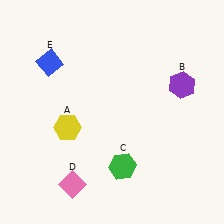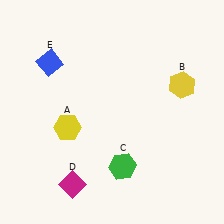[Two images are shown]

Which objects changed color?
B changed from purple to yellow. D changed from pink to magenta.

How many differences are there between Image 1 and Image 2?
There are 2 differences between the two images.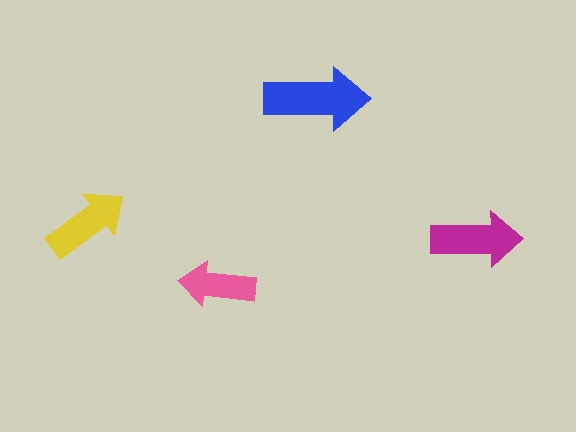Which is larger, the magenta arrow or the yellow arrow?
The magenta one.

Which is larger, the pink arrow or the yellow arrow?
The yellow one.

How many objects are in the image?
There are 4 objects in the image.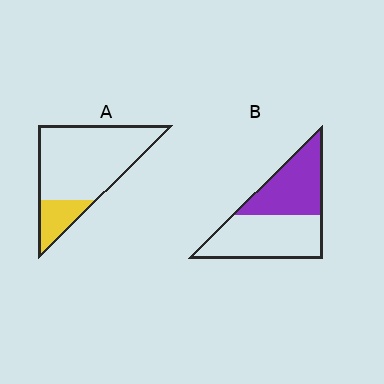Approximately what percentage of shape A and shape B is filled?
A is approximately 20% and B is approximately 45%.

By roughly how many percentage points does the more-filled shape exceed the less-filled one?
By roughly 25 percentage points (B over A).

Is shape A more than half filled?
No.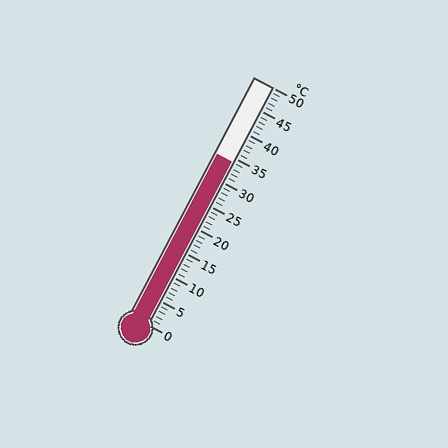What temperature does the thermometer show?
The thermometer shows approximately 34°C.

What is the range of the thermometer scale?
The thermometer scale ranges from 0°C to 50°C.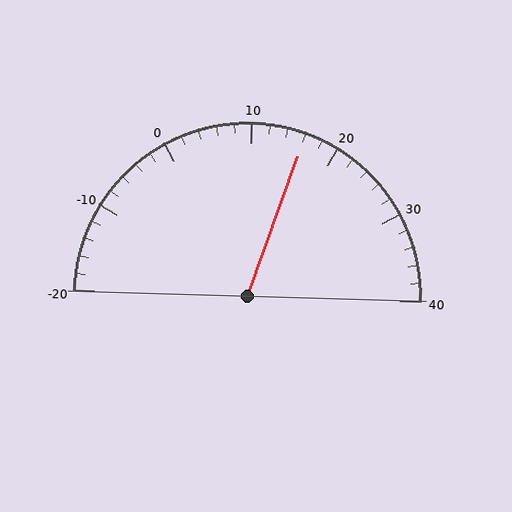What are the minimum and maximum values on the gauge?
The gauge ranges from -20 to 40.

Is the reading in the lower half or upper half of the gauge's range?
The reading is in the upper half of the range (-20 to 40).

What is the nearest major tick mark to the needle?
The nearest major tick mark is 20.